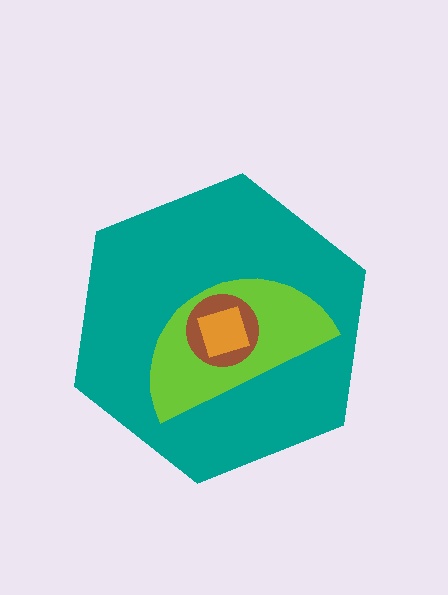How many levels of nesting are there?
4.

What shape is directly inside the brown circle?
The orange square.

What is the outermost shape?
The teal hexagon.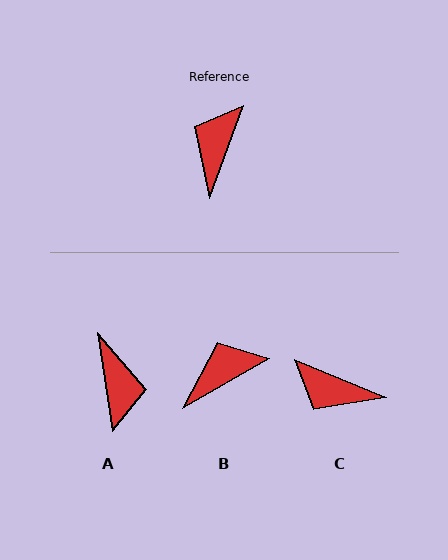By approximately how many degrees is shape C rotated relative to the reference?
Approximately 87 degrees counter-clockwise.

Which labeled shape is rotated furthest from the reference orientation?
A, about 152 degrees away.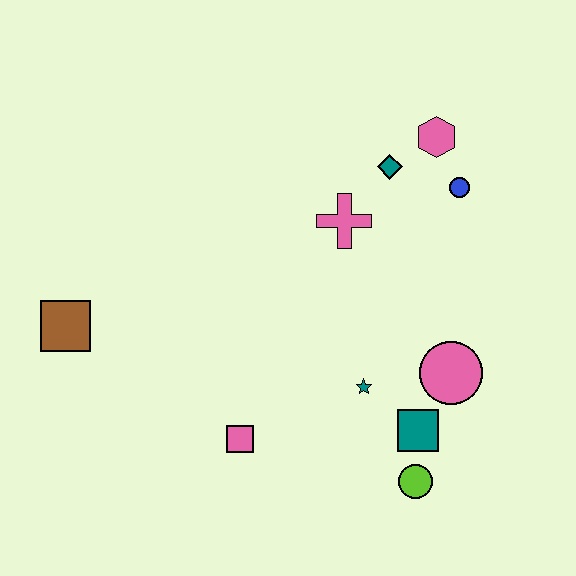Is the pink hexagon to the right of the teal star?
Yes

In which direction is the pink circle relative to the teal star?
The pink circle is to the right of the teal star.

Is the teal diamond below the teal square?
No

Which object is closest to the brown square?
The pink square is closest to the brown square.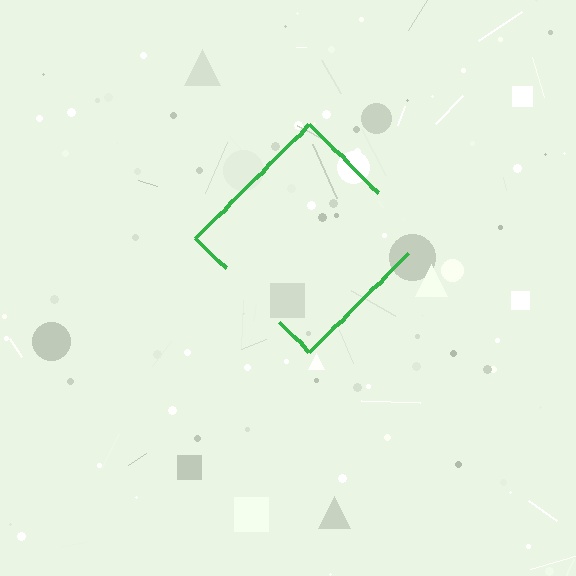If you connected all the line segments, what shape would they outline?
They would outline a diamond.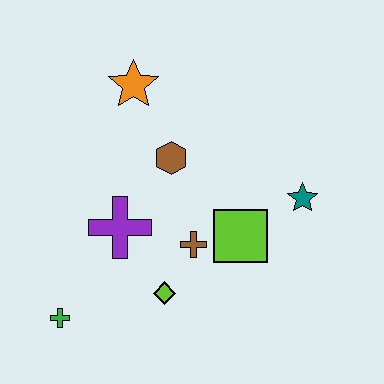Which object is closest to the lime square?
The brown cross is closest to the lime square.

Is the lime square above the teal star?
No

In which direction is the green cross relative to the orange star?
The green cross is below the orange star.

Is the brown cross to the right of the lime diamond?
Yes